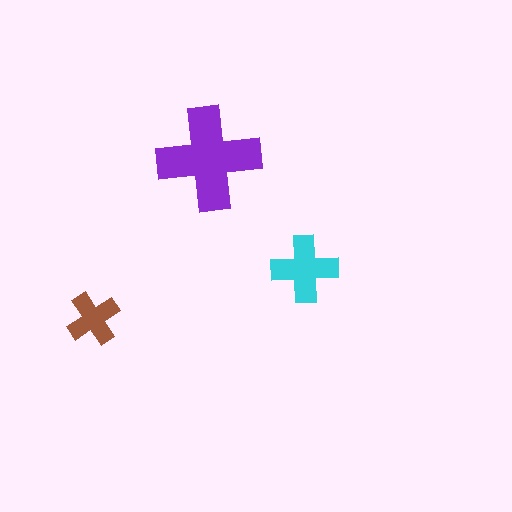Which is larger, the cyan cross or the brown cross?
The cyan one.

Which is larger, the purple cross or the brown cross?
The purple one.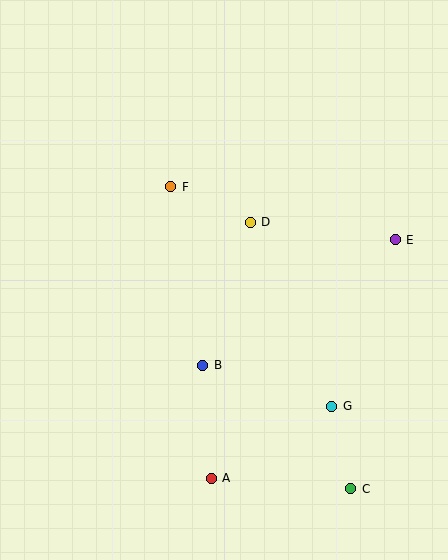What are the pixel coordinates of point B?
Point B is at (203, 365).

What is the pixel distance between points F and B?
The distance between F and B is 181 pixels.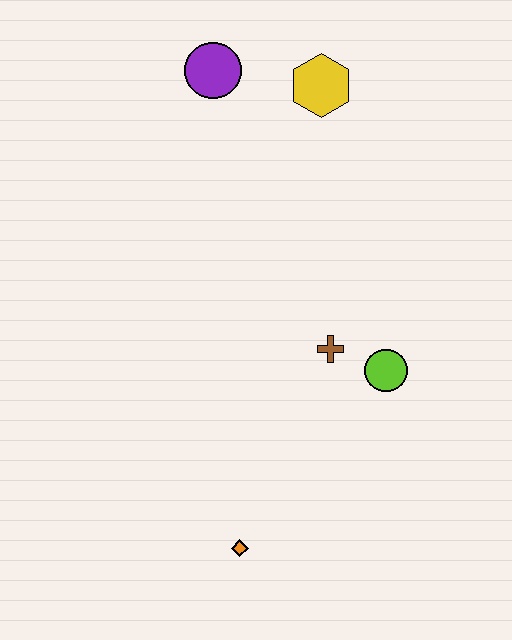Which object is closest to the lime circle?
The brown cross is closest to the lime circle.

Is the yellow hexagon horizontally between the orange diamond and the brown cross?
Yes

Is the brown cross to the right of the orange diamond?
Yes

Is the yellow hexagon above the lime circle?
Yes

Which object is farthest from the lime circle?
The purple circle is farthest from the lime circle.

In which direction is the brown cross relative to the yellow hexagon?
The brown cross is below the yellow hexagon.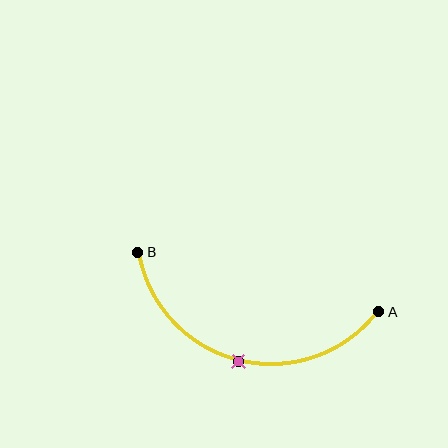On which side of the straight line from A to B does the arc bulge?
The arc bulges below the straight line connecting A and B.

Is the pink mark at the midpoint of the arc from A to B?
Yes. The pink mark lies on the arc at equal arc-length from both A and B — it is the arc midpoint.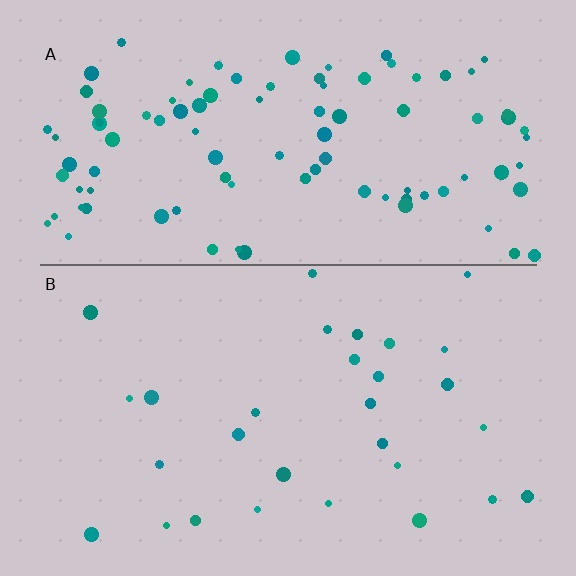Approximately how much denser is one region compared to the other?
Approximately 3.3× — region A over region B.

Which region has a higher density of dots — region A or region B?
A (the top).